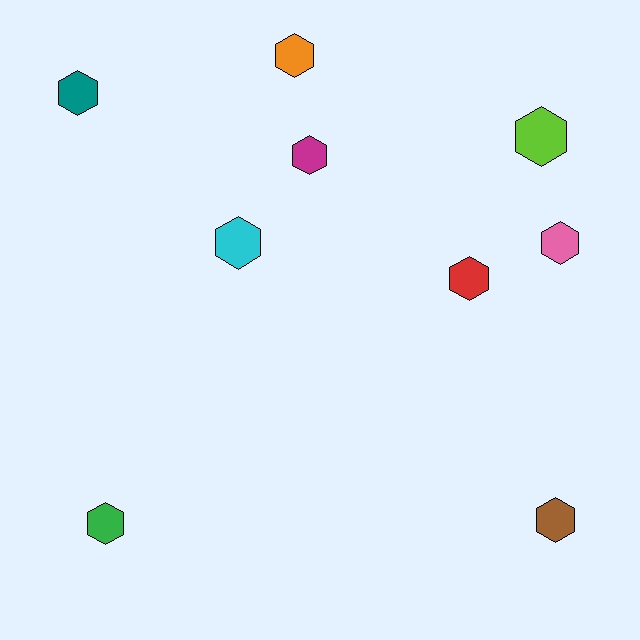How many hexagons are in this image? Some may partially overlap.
There are 9 hexagons.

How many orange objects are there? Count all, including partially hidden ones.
There is 1 orange object.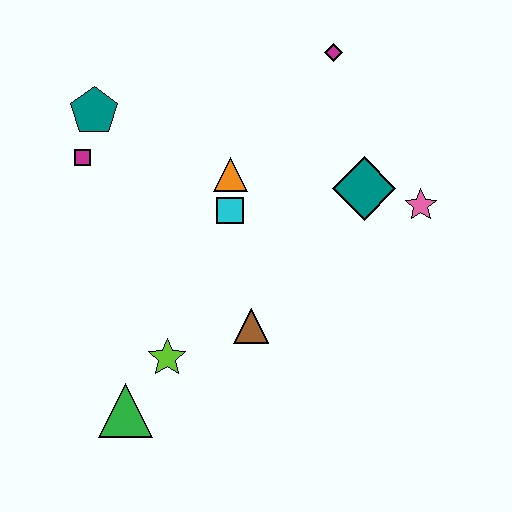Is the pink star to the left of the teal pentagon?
No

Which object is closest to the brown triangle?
The lime star is closest to the brown triangle.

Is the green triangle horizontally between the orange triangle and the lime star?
No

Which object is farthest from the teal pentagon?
The pink star is farthest from the teal pentagon.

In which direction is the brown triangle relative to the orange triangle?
The brown triangle is below the orange triangle.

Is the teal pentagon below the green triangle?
No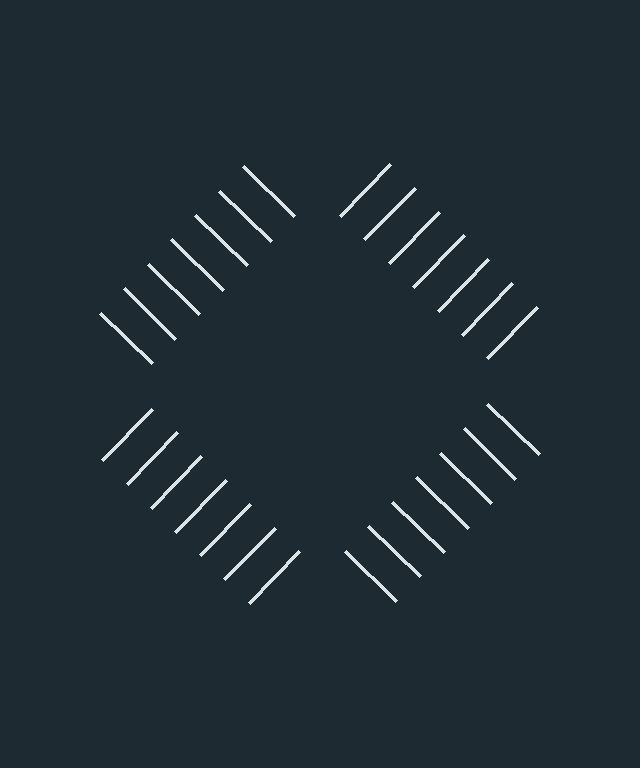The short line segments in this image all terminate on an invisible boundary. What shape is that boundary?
An illusory square — the line segments terminate on its edges but no continuous stroke is drawn.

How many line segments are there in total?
28 — 7 along each of the 4 edges.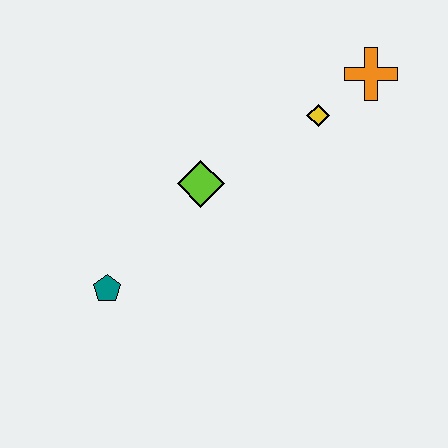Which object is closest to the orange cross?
The yellow diamond is closest to the orange cross.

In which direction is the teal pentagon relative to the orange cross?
The teal pentagon is to the left of the orange cross.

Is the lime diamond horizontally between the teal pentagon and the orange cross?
Yes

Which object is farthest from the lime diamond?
The orange cross is farthest from the lime diamond.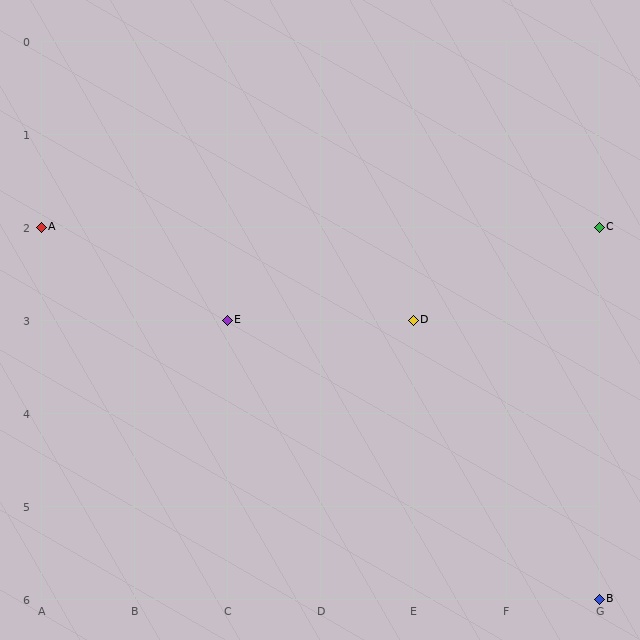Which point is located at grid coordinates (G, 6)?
Point B is at (G, 6).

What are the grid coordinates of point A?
Point A is at grid coordinates (A, 2).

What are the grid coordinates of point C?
Point C is at grid coordinates (G, 2).